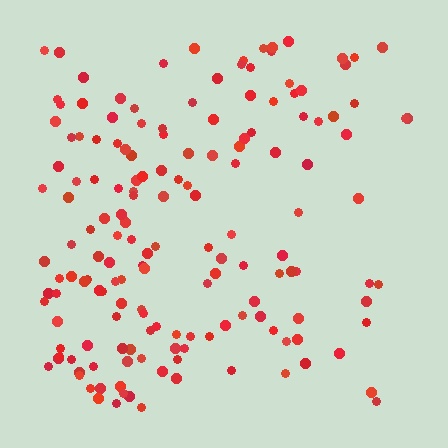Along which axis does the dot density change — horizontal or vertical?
Horizontal.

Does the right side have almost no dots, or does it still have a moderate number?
Still a moderate number, just noticeably fewer than the left.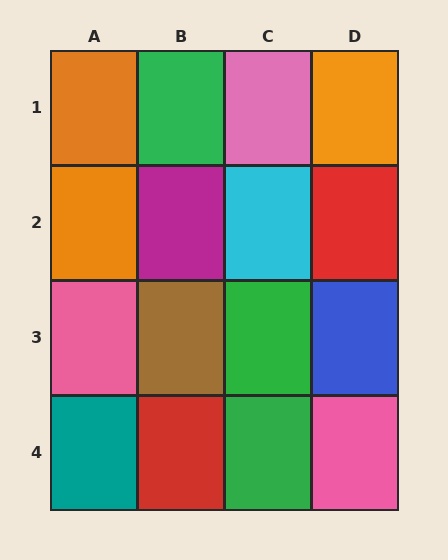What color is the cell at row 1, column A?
Orange.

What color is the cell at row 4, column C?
Green.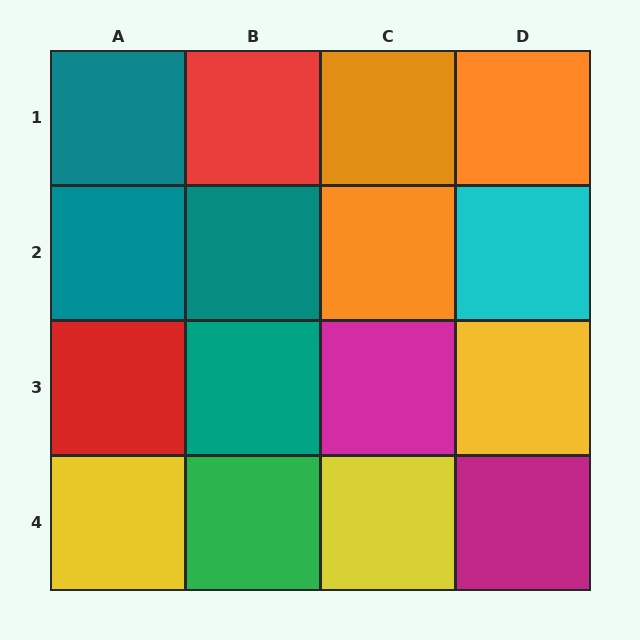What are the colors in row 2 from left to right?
Teal, teal, orange, cyan.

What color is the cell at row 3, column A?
Red.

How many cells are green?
1 cell is green.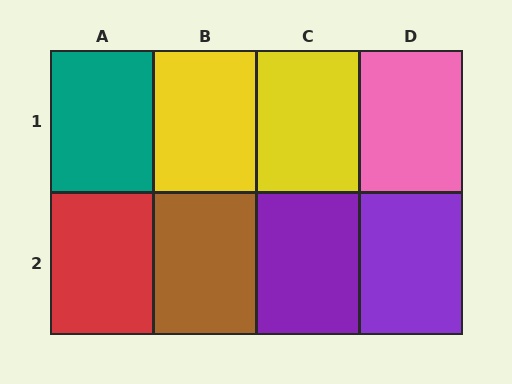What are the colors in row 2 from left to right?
Red, brown, purple, purple.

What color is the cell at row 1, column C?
Yellow.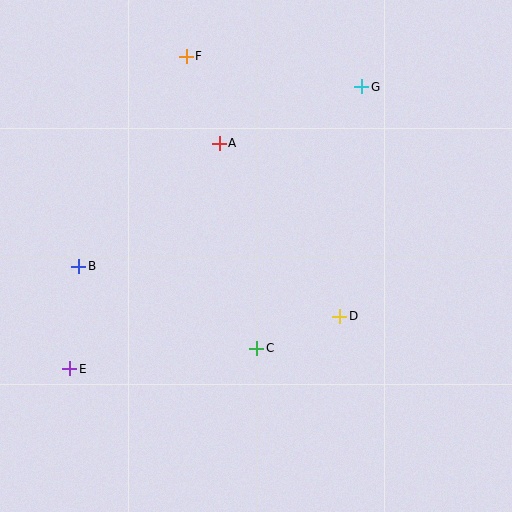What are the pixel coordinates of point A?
Point A is at (219, 143).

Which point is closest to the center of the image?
Point C at (257, 348) is closest to the center.